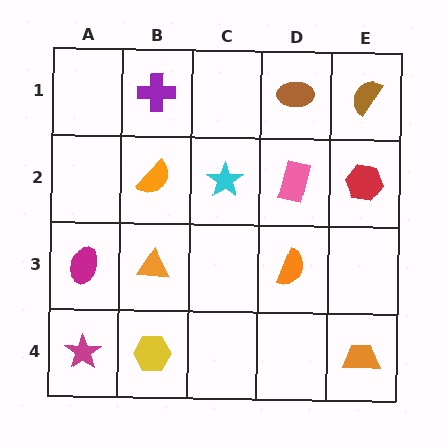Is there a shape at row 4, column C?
No, that cell is empty.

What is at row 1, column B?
A purple cross.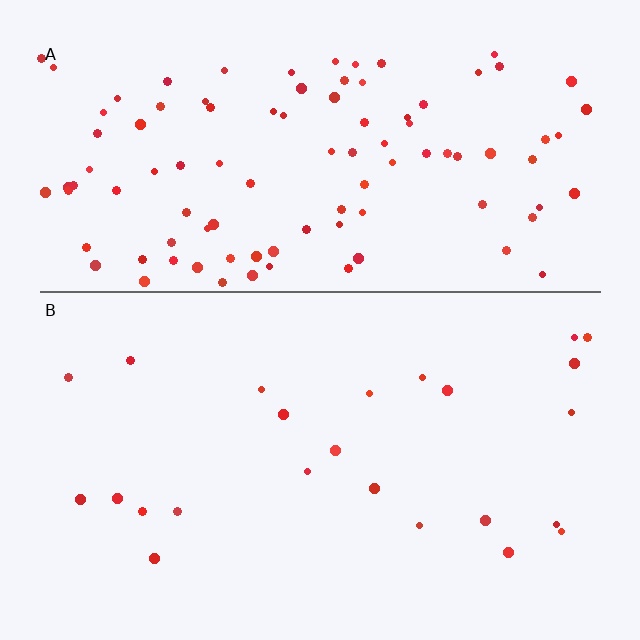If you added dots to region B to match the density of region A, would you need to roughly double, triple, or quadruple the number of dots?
Approximately quadruple.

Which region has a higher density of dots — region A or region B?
A (the top).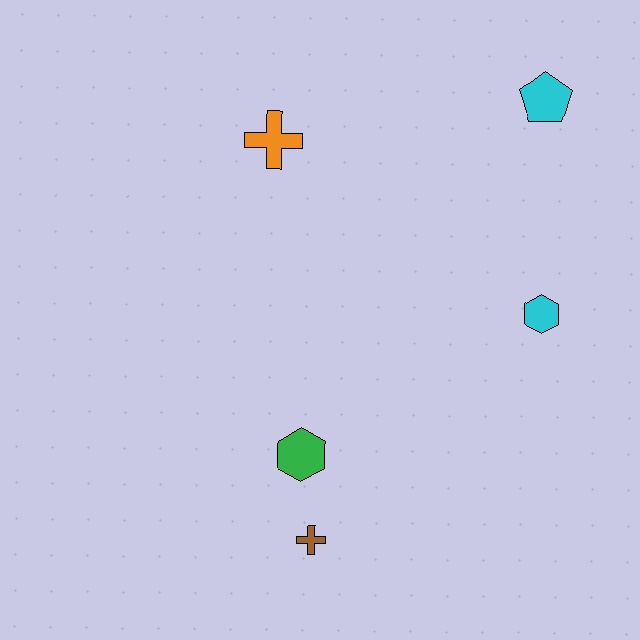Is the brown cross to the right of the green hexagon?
Yes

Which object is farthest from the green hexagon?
The cyan pentagon is farthest from the green hexagon.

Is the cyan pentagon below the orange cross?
No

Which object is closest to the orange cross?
The cyan pentagon is closest to the orange cross.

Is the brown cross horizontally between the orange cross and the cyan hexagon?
Yes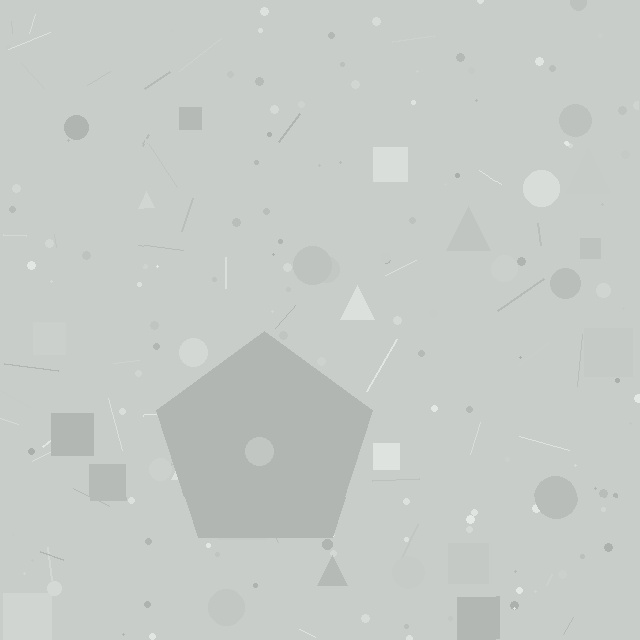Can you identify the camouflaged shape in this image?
The camouflaged shape is a pentagon.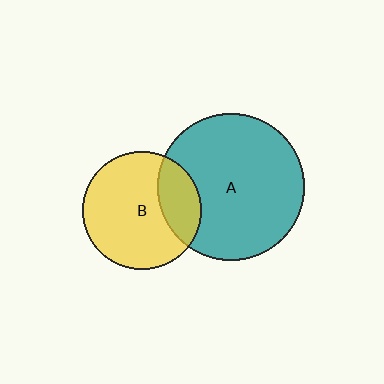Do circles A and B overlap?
Yes.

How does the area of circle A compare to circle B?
Approximately 1.5 times.